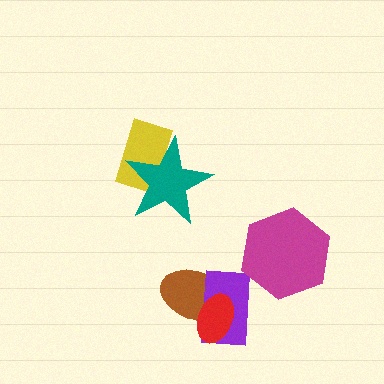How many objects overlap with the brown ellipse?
2 objects overlap with the brown ellipse.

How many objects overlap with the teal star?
1 object overlaps with the teal star.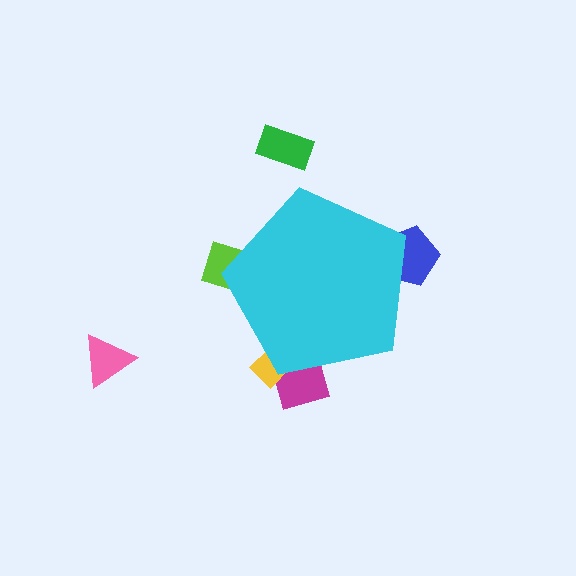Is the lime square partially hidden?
Yes, the lime square is partially hidden behind the cyan pentagon.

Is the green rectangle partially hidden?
No, the green rectangle is fully visible.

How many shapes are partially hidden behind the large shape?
4 shapes are partially hidden.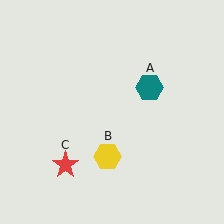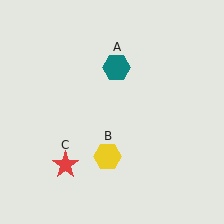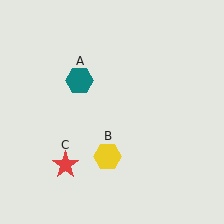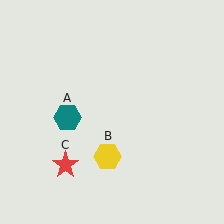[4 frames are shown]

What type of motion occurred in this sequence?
The teal hexagon (object A) rotated counterclockwise around the center of the scene.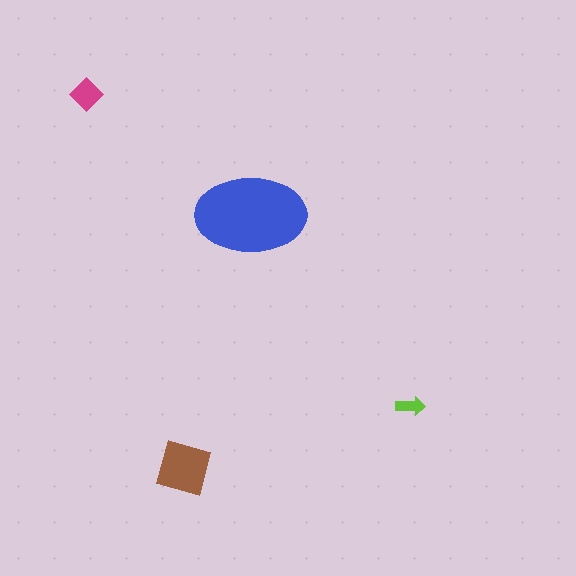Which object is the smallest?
The lime arrow.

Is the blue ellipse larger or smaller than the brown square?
Larger.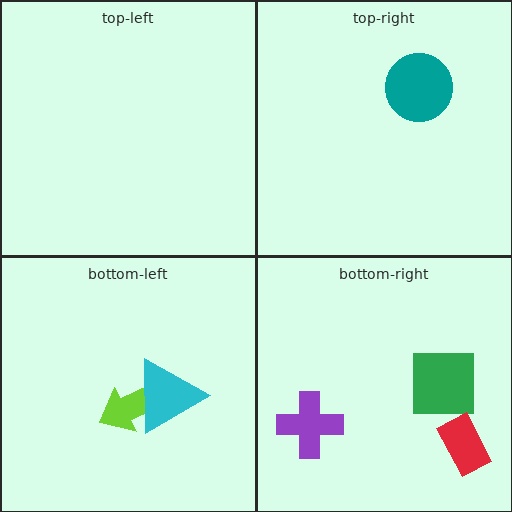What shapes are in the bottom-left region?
The lime arrow, the cyan triangle.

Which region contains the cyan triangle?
The bottom-left region.